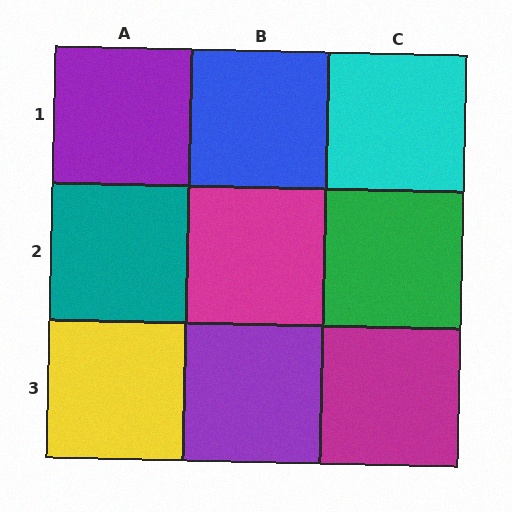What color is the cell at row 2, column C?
Green.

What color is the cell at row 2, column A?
Teal.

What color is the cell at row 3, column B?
Purple.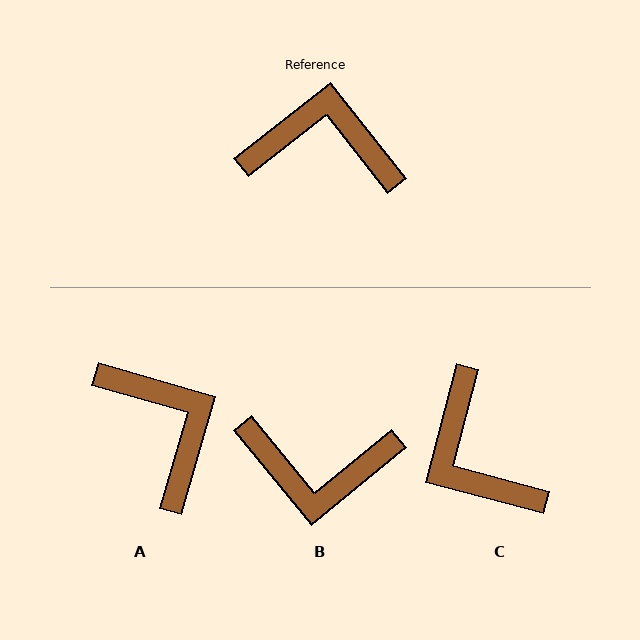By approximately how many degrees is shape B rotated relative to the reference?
Approximately 179 degrees clockwise.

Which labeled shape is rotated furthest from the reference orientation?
B, about 179 degrees away.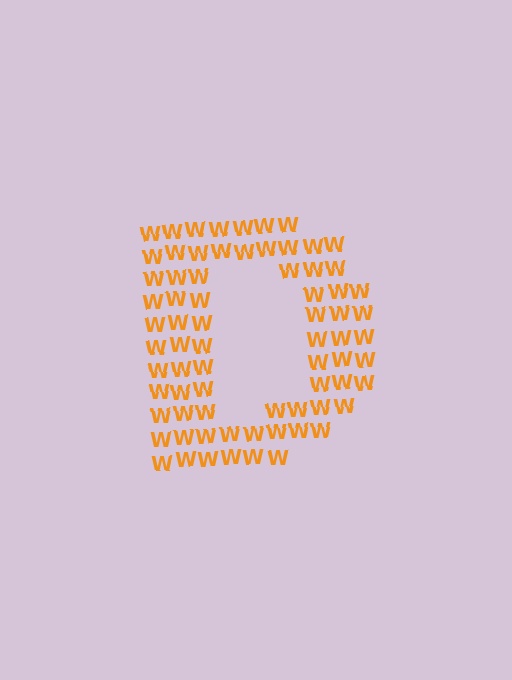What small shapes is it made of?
It is made of small letter W's.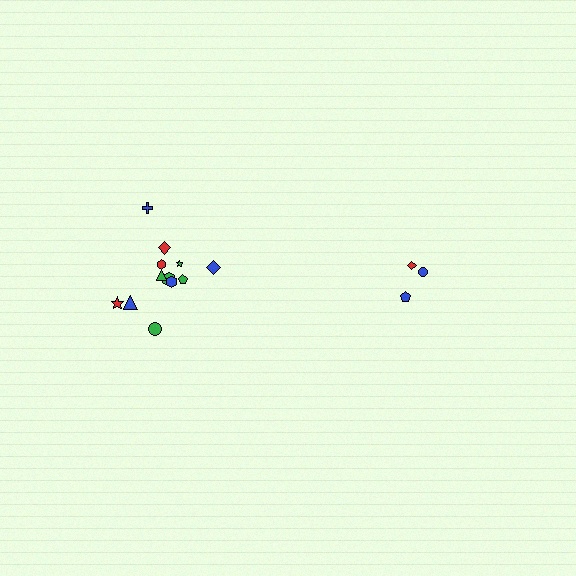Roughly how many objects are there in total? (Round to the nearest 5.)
Roughly 15 objects in total.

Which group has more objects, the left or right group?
The left group.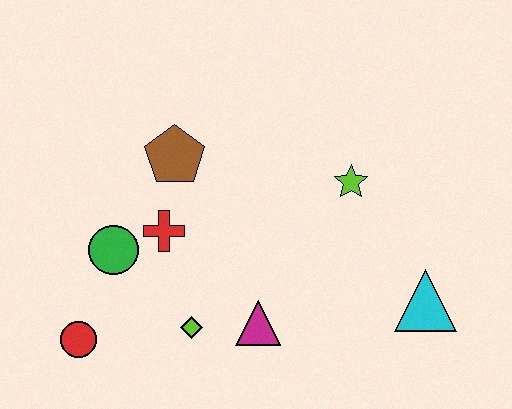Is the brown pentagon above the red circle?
Yes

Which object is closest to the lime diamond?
The magenta triangle is closest to the lime diamond.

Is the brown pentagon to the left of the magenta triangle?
Yes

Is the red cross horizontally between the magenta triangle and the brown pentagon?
No